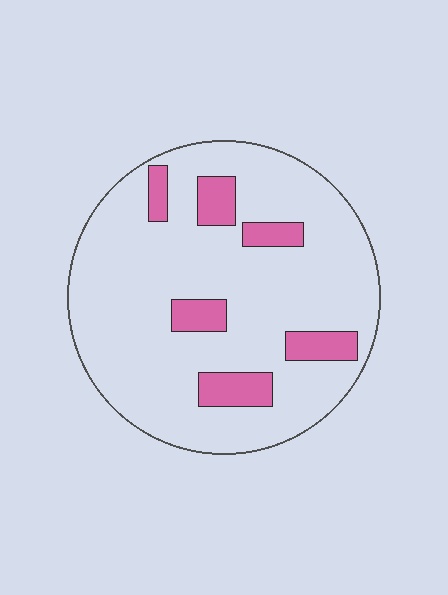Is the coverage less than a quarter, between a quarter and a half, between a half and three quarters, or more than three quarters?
Less than a quarter.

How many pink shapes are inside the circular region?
6.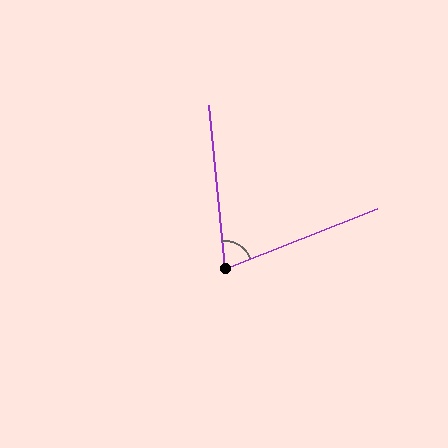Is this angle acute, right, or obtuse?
It is acute.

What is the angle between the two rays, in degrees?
Approximately 74 degrees.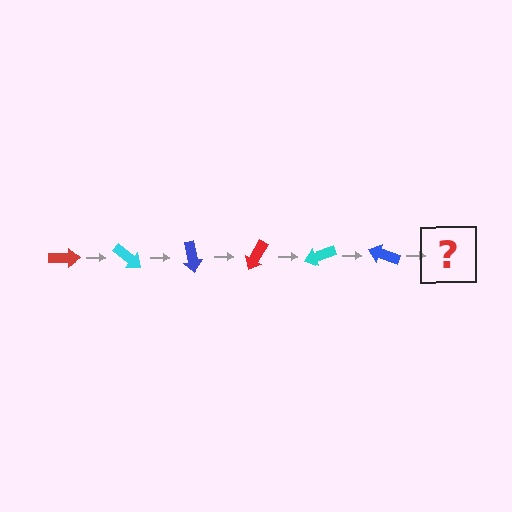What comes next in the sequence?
The next element should be a red arrow, rotated 240 degrees from the start.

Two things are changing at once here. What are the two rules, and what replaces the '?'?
The two rules are that it rotates 40 degrees each step and the color cycles through red, cyan, and blue. The '?' should be a red arrow, rotated 240 degrees from the start.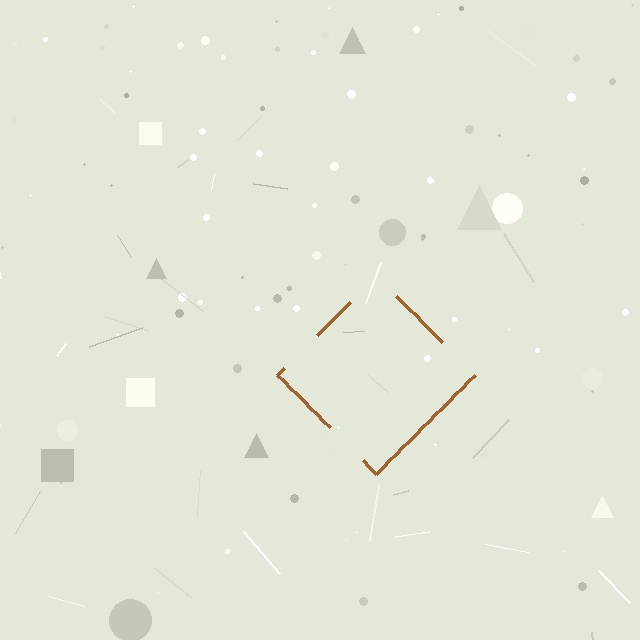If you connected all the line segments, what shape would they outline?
They would outline a diamond.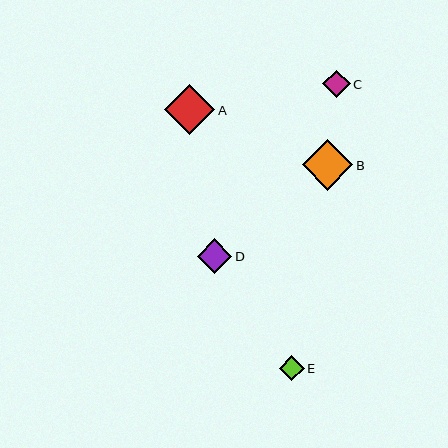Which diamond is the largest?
Diamond B is the largest with a size of approximately 51 pixels.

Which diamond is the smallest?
Diamond E is the smallest with a size of approximately 25 pixels.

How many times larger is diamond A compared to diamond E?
Diamond A is approximately 2.0 times the size of diamond E.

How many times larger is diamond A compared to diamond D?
Diamond A is approximately 1.4 times the size of diamond D.